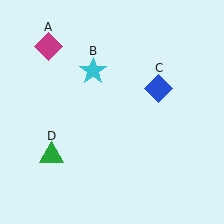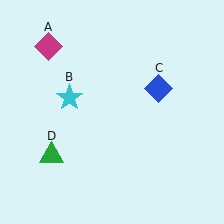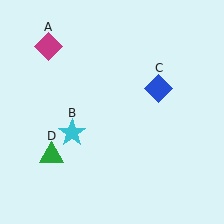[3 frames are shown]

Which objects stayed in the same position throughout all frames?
Magenta diamond (object A) and blue diamond (object C) and green triangle (object D) remained stationary.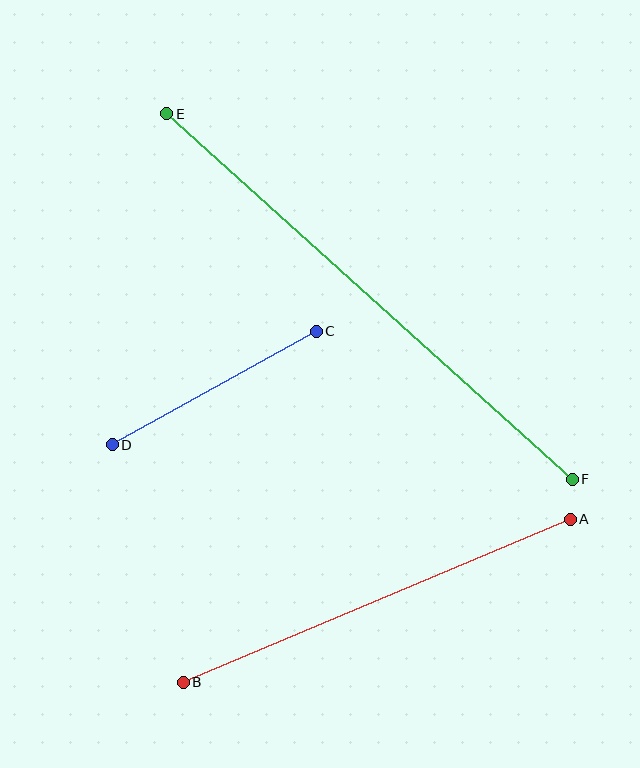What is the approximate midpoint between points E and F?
The midpoint is at approximately (369, 297) pixels.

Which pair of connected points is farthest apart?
Points E and F are farthest apart.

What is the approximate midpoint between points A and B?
The midpoint is at approximately (377, 601) pixels.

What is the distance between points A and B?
The distance is approximately 420 pixels.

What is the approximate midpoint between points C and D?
The midpoint is at approximately (214, 388) pixels.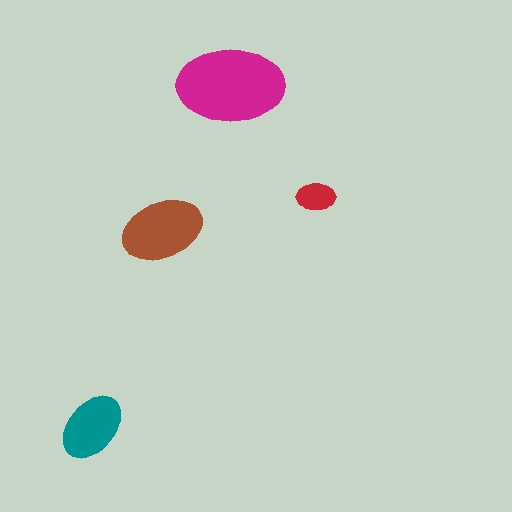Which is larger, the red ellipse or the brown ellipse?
The brown one.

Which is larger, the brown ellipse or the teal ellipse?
The brown one.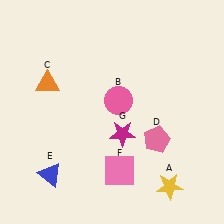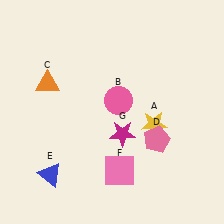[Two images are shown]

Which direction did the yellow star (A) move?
The yellow star (A) moved up.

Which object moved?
The yellow star (A) moved up.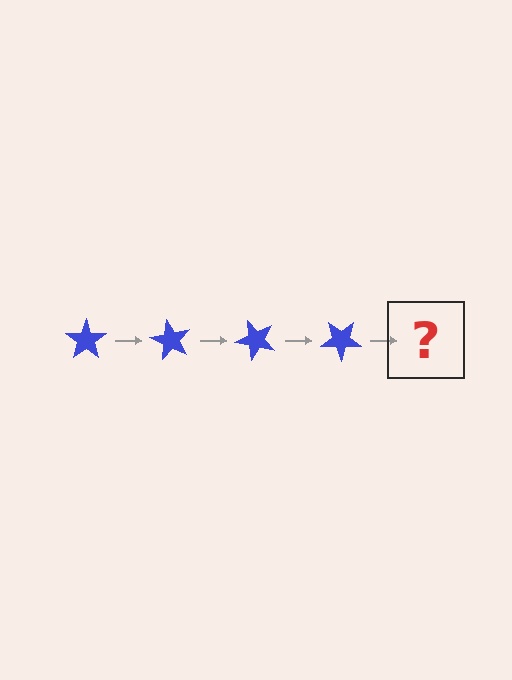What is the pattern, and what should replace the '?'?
The pattern is that the star rotates 60 degrees each step. The '?' should be a blue star rotated 240 degrees.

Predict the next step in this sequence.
The next step is a blue star rotated 240 degrees.